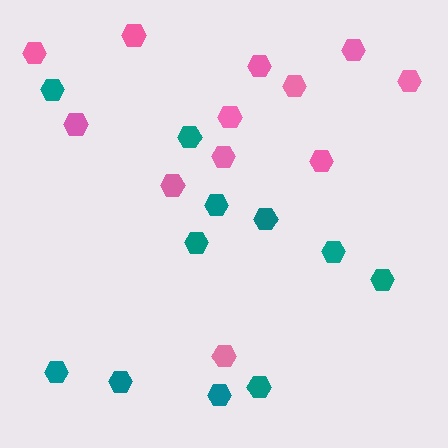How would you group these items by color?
There are 2 groups: one group of teal hexagons (11) and one group of pink hexagons (12).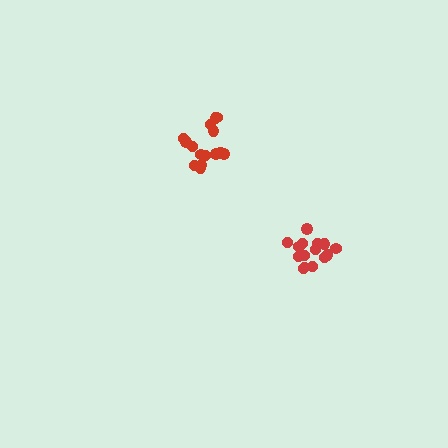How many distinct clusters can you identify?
There are 2 distinct clusters.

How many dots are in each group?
Group 1: 15 dots, Group 2: 15 dots (30 total).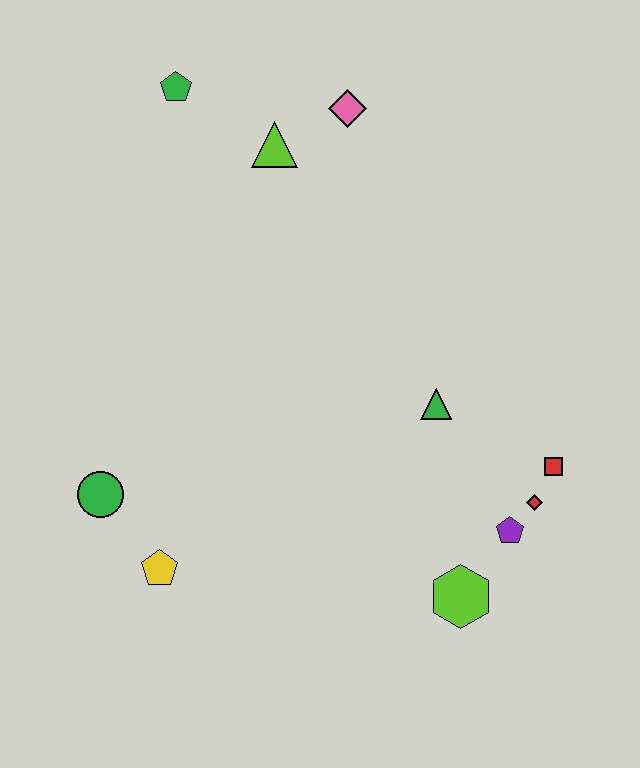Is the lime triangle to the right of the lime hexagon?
No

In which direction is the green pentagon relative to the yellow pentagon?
The green pentagon is above the yellow pentagon.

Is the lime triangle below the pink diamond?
Yes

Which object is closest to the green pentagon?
The lime triangle is closest to the green pentagon.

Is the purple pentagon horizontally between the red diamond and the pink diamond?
Yes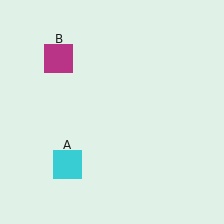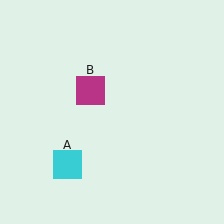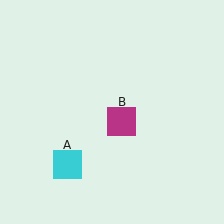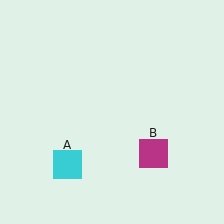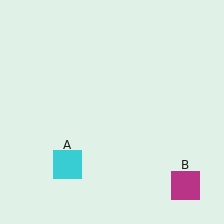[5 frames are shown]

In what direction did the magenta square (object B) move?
The magenta square (object B) moved down and to the right.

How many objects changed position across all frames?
1 object changed position: magenta square (object B).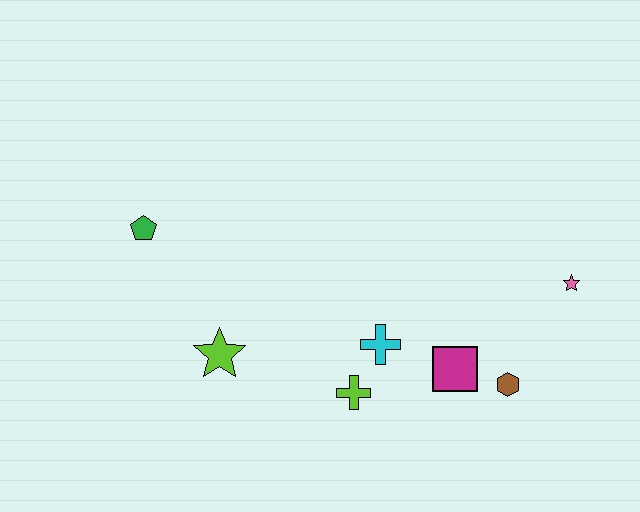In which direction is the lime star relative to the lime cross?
The lime star is to the left of the lime cross.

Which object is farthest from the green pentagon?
The pink star is farthest from the green pentagon.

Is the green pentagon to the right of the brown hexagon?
No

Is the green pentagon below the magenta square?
No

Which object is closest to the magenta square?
The brown hexagon is closest to the magenta square.